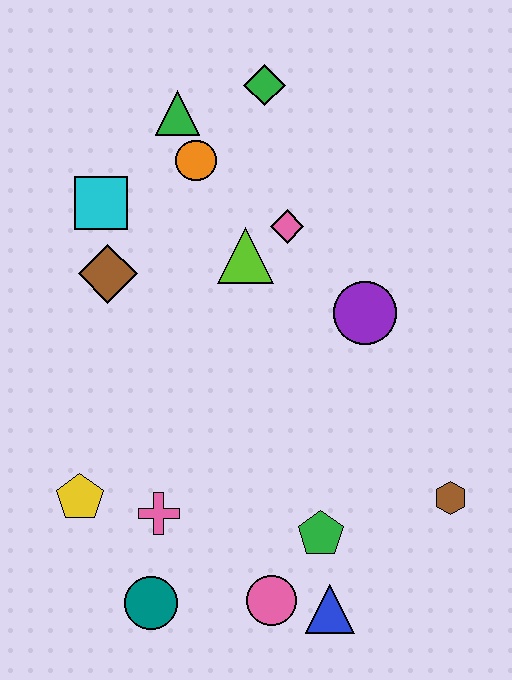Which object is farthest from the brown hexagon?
The green triangle is farthest from the brown hexagon.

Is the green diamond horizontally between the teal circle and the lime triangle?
No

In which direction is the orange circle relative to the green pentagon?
The orange circle is above the green pentagon.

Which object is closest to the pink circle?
The blue triangle is closest to the pink circle.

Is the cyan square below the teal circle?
No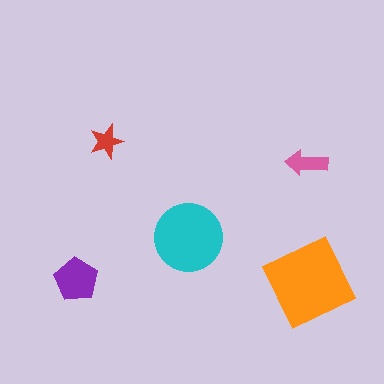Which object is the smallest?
The red star.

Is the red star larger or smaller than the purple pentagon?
Smaller.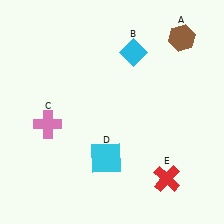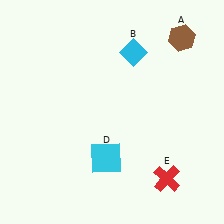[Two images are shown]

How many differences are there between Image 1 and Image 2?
There is 1 difference between the two images.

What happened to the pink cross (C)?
The pink cross (C) was removed in Image 2. It was in the bottom-left area of Image 1.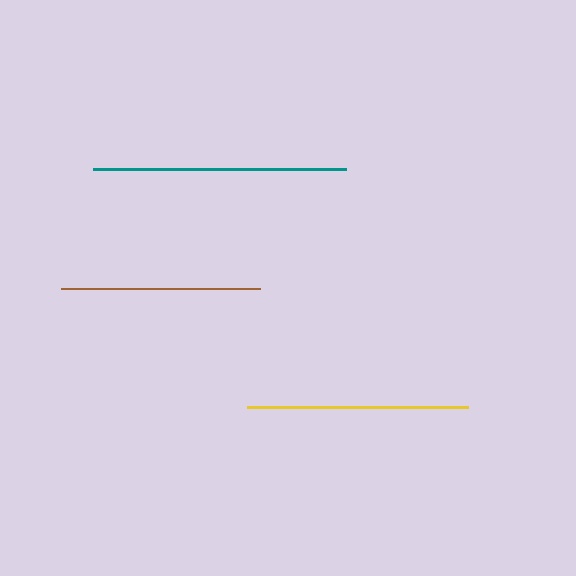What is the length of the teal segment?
The teal segment is approximately 253 pixels long.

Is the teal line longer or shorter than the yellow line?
The teal line is longer than the yellow line.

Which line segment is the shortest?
The brown line is the shortest at approximately 200 pixels.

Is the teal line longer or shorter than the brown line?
The teal line is longer than the brown line.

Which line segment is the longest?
The teal line is the longest at approximately 253 pixels.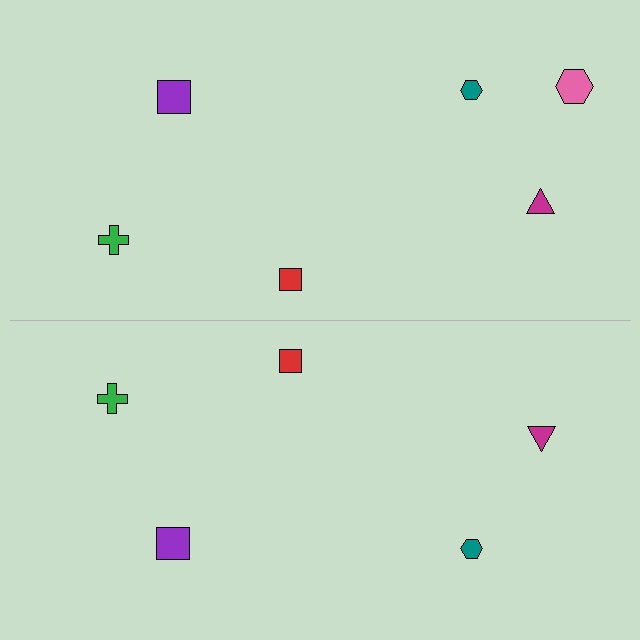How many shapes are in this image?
There are 11 shapes in this image.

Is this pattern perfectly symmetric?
No, the pattern is not perfectly symmetric. A pink hexagon is missing from the bottom side.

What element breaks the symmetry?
A pink hexagon is missing from the bottom side.